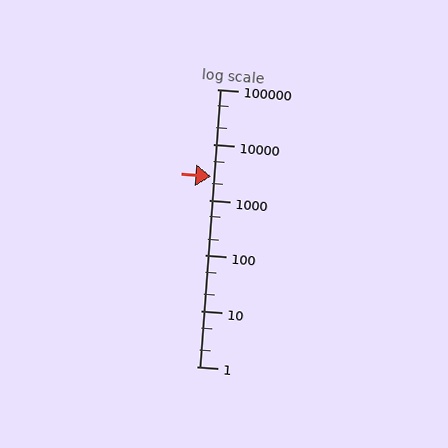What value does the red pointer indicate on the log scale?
The pointer indicates approximately 2700.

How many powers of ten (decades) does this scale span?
The scale spans 5 decades, from 1 to 100000.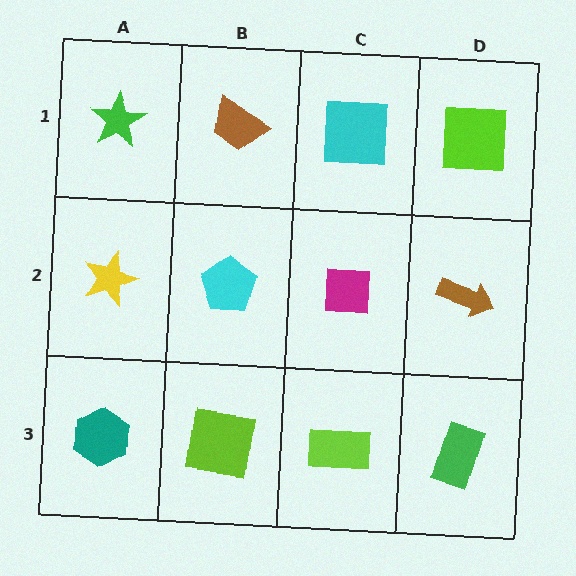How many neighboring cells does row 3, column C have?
3.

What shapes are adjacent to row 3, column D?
A brown arrow (row 2, column D), a lime rectangle (row 3, column C).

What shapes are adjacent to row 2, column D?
A lime square (row 1, column D), a green rectangle (row 3, column D), a magenta square (row 2, column C).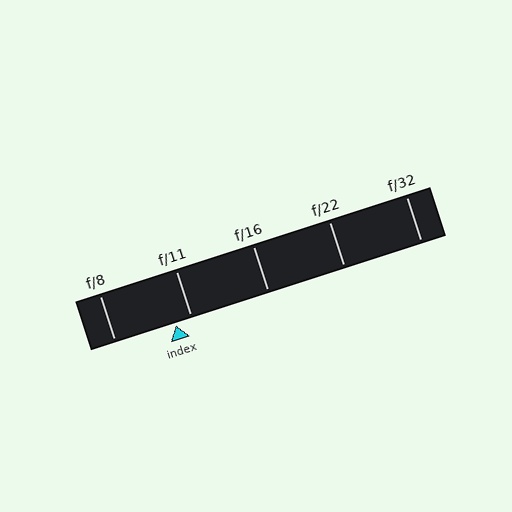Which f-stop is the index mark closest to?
The index mark is closest to f/11.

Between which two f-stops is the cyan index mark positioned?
The index mark is between f/8 and f/11.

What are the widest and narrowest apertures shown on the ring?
The widest aperture shown is f/8 and the narrowest is f/32.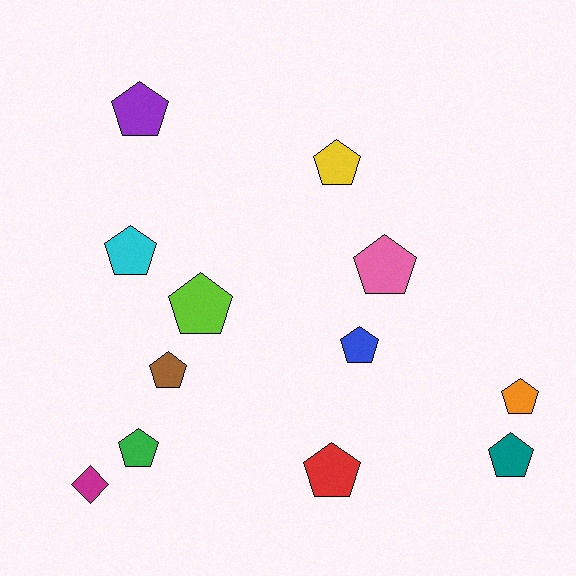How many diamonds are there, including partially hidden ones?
There is 1 diamond.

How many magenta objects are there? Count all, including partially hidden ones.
There is 1 magenta object.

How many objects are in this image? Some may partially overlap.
There are 12 objects.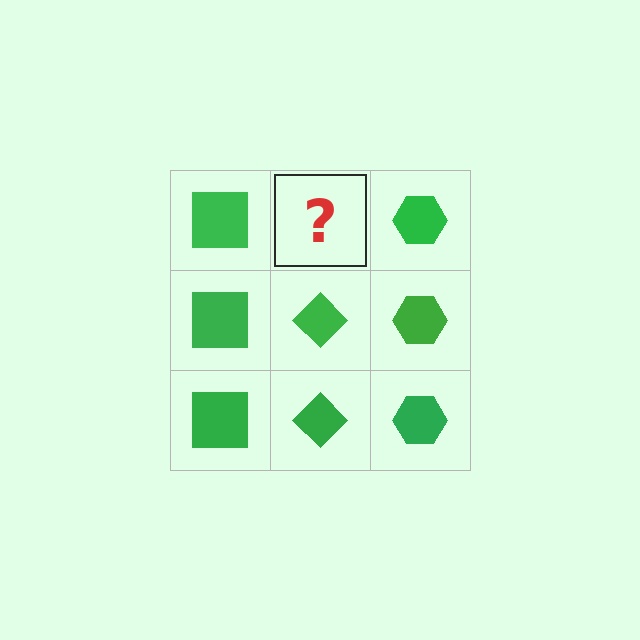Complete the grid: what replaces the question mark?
The question mark should be replaced with a green diamond.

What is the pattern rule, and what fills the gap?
The rule is that each column has a consistent shape. The gap should be filled with a green diamond.